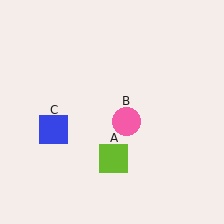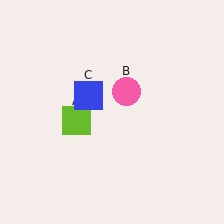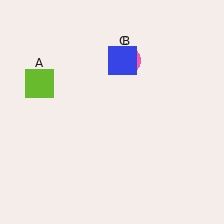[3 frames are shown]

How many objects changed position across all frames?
3 objects changed position: lime square (object A), pink circle (object B), blue square (object C).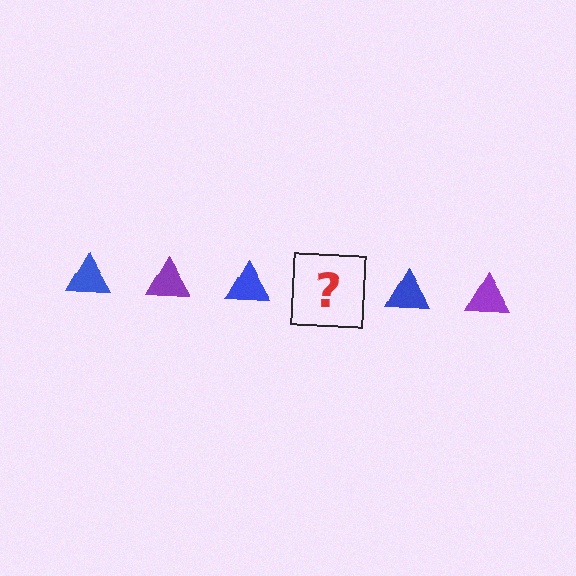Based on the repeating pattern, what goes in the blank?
The blank should be a purple triangle.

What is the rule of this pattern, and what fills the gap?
The rule is that the pattern cycles through blue, purple triangles. The gap should be filled with a purple triangle.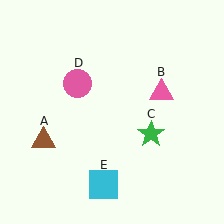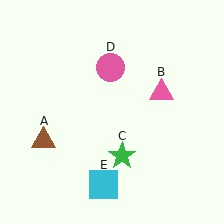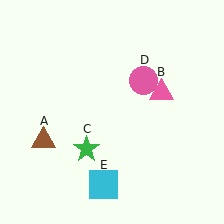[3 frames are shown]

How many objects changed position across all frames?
2 objects changed position: green star (object C), pink circle (object D).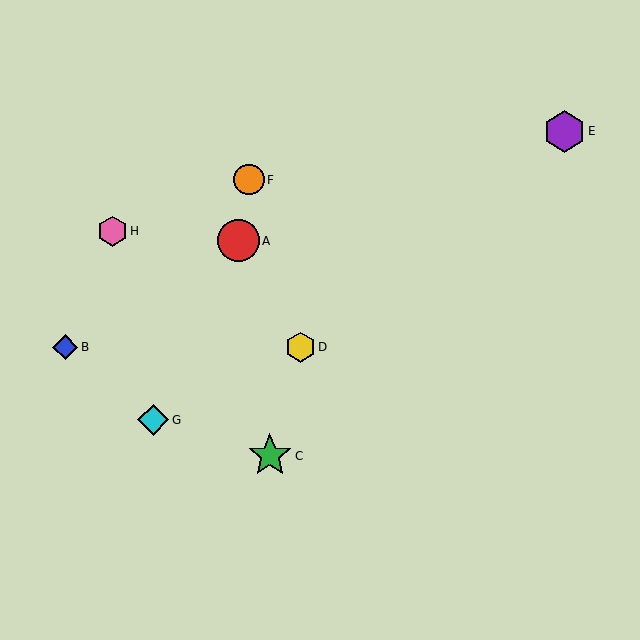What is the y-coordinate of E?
Object E is at y≈131.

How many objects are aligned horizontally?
2 objects (B, D) are aligned horizontally.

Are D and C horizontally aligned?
No, D is at y≈347 and C is at y≈456.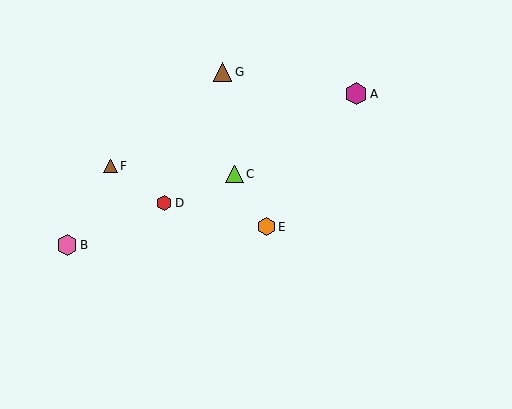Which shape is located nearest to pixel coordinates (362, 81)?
The magenta hexagon (labeled A) at (356, 94) is nearest to that location.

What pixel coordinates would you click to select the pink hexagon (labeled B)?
Click at (67, 245) to select the pink hexagon B.